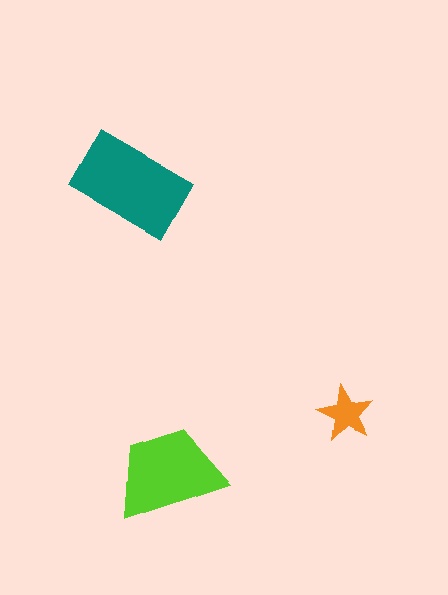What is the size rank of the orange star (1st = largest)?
3rd.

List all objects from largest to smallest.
The teal rectangle, the lime trapezoid, the orange star.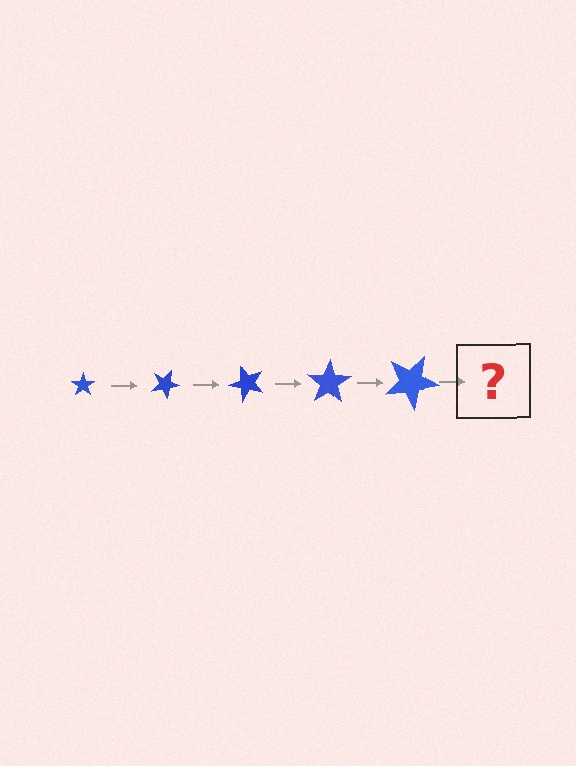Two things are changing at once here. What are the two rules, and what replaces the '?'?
The two rules are that the star grows larger each step and it rotates 25 degrees each step. The '?' should be a star, larger than the previous one and rotated 125 degrees from the start.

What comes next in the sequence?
The next element should be a star, larger than the previous one and rotated 125 degrees from the start.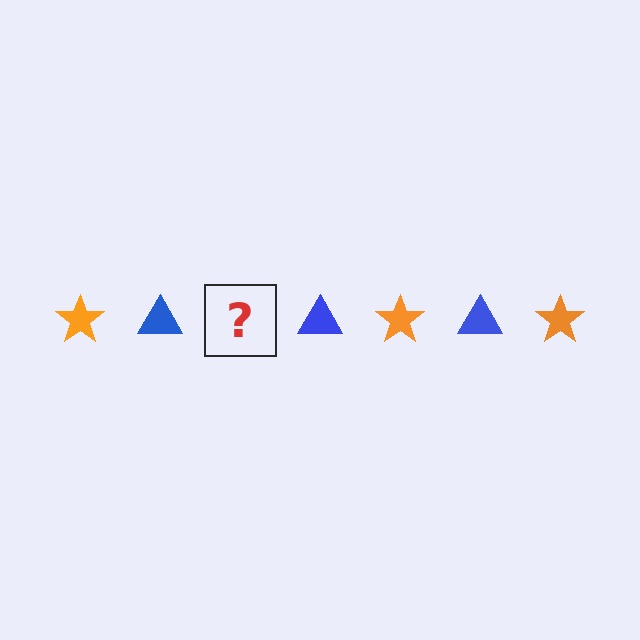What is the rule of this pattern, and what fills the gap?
The rule is that the pattern alternates between orange star and blue triangle. The gap should be filled with an orange star.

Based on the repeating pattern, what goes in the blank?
The blank should be an orange star.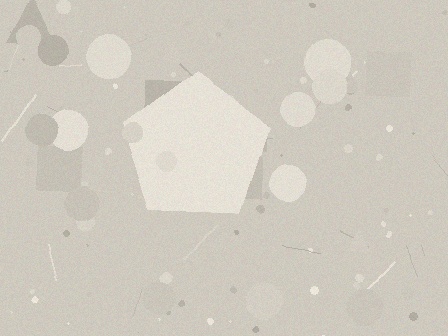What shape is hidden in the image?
A pentagon is hidden in the image.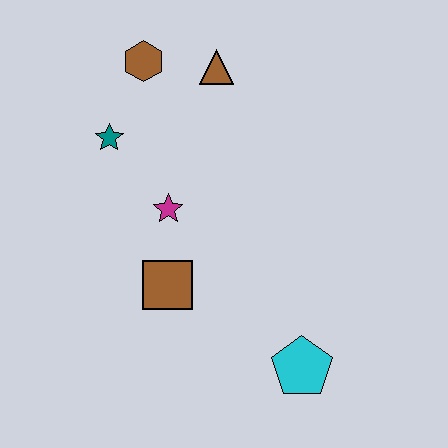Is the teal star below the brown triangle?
Yes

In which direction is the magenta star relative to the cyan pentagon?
The magenta star is above the cyan pentagon.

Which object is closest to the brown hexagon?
The brown triangle is closest to the brown hexagon.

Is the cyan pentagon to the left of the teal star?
No